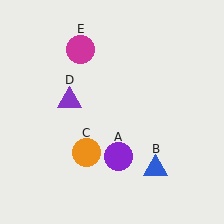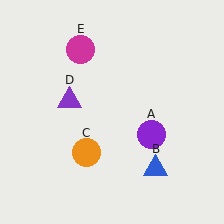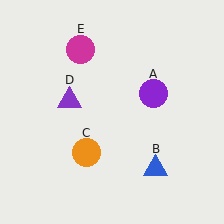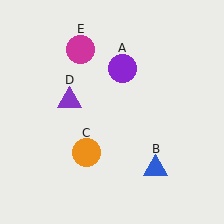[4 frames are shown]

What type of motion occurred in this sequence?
The purple circle (object A) rotated counterclockwise around the center of the scene.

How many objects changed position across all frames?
1 object changed position: purple circle (object A).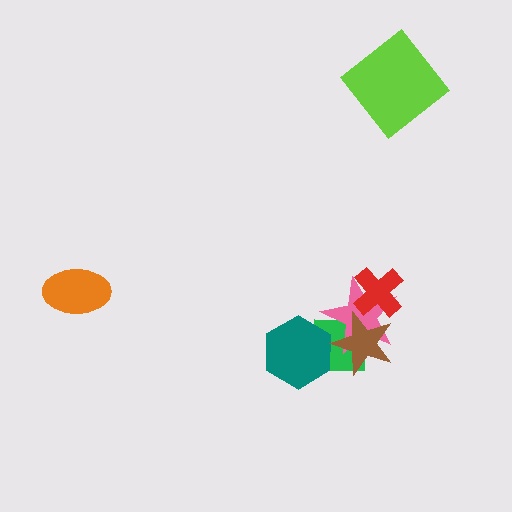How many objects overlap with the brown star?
3 objects overlap with the brown star.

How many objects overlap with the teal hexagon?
1 object overlaps with the teal hexagon.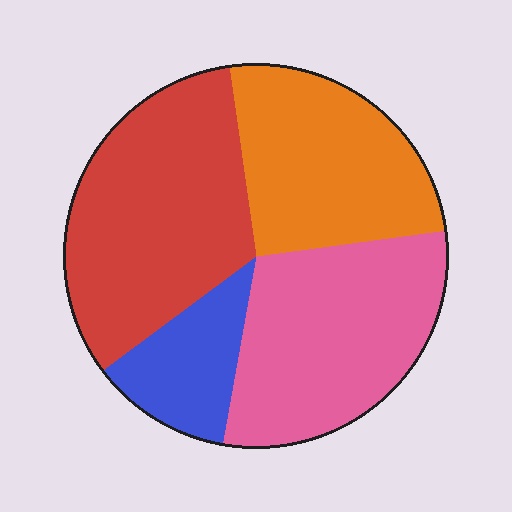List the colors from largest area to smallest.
From largest to smallest: red, pink, orange, blue.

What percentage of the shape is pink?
Pink takes up about one third (1/3) of the shape.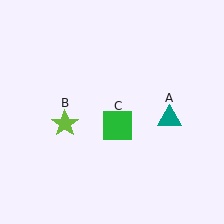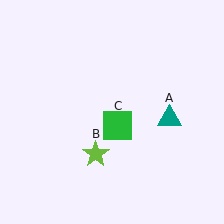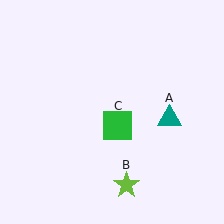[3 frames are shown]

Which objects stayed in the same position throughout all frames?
Teal triangle (object A) and green square (object C) remained stationary.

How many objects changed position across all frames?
1 object changed position: lime star (object B).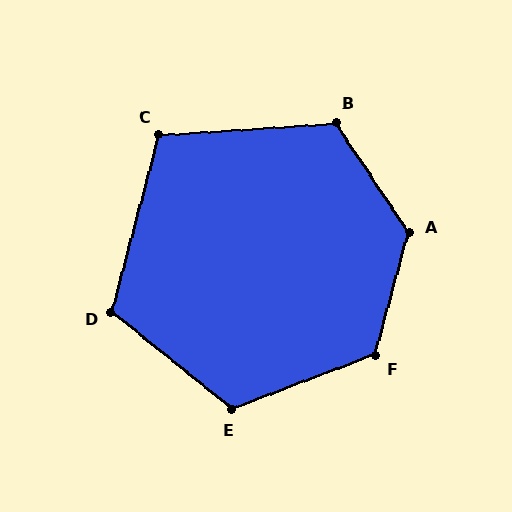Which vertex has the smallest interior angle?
C, at approximately 109 degrees.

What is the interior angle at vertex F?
Approximately 126 degrees (obtuse).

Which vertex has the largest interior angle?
A, at approximately 131 degrees.